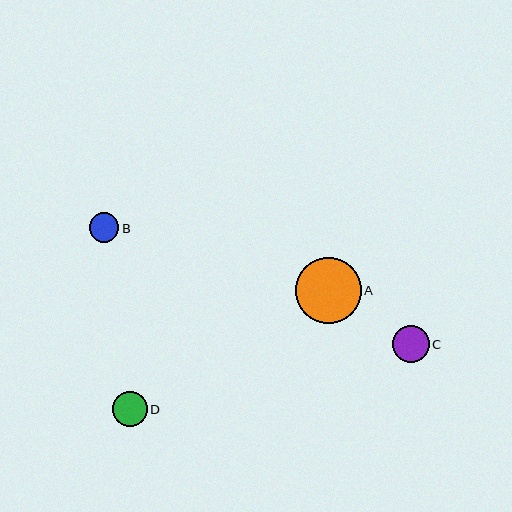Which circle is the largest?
Circle A is the largest with a size of approximately 66 pixels.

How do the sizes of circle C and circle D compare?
Circle C and circle D are approximately the same size.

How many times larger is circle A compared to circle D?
Circle A is approximately 1.9 times the size of circle D.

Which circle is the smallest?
Circle B is the smallest with a size of approximately 29 pixels.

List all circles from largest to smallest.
From largest to smallest: A, C, D, B.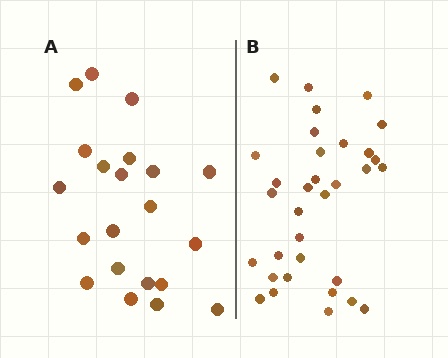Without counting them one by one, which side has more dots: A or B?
Region B (the right region) has more dots.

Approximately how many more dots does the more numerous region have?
Region B has roughly 12 or so more dots than region A.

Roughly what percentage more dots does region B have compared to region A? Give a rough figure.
About 55% more.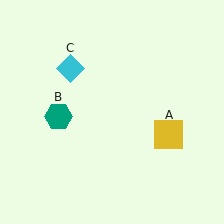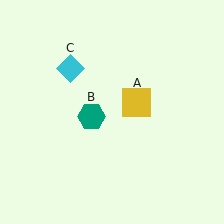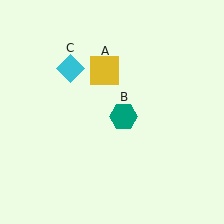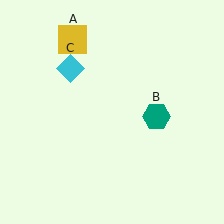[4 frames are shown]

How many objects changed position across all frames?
2 objects changed position: yellow square (object A), teal hexagon (object B).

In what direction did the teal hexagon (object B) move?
The teal hexagon (object B) moved right.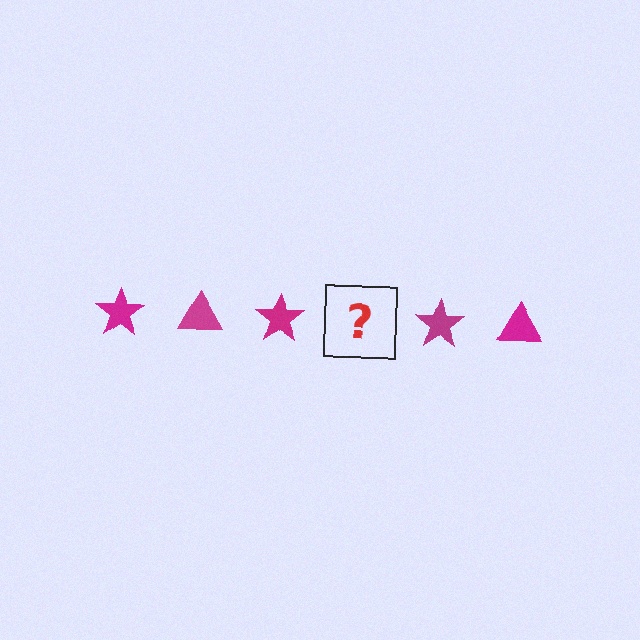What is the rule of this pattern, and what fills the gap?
The rule is that the pattern cycles through star, triangle shapes in magenta. The gap should be filled with a magenta triangle.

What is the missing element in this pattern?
The missing element is a magenta triangle.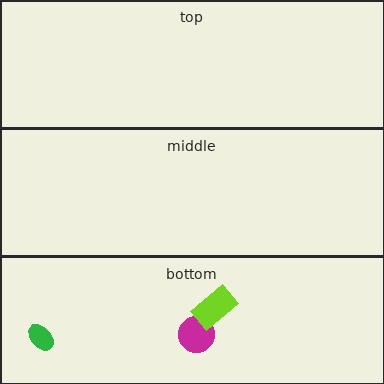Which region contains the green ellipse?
The bottom region.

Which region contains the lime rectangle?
The bottom region.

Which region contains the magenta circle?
The bottom region.